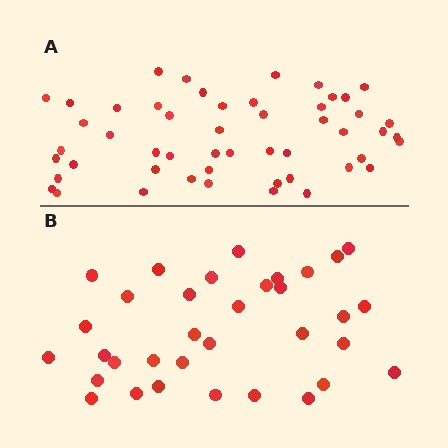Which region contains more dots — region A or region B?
Region A (the top region) has more dots.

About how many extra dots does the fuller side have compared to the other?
Region A has approximately 15 more dots than region B.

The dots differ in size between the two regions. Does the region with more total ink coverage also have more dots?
No. Region B has more total ink coverage because its dots are larger, but region A actually contains more individual dots. Total area can be misleading — the number of items is what matters here.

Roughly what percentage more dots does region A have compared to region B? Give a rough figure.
About 50% more.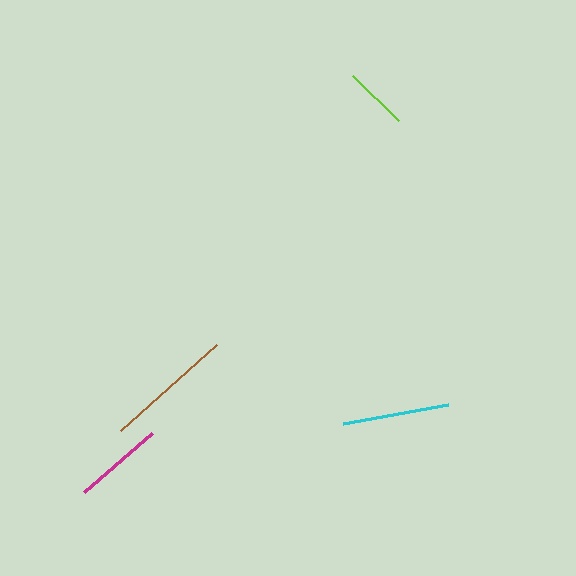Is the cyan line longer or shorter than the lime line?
The cyan line is longer than the lime line.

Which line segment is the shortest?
The lime line is the shortest at approximately 64 pixels.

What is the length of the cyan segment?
The cyan segment is approximately 107 pixels long.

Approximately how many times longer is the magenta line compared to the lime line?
The magenta line is approximately 1.4 times the length of the lime line.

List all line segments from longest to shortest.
From longest to shortest: brown, cyan, magenta, lime.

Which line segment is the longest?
The brown line is the longest at approximately 129 pixels.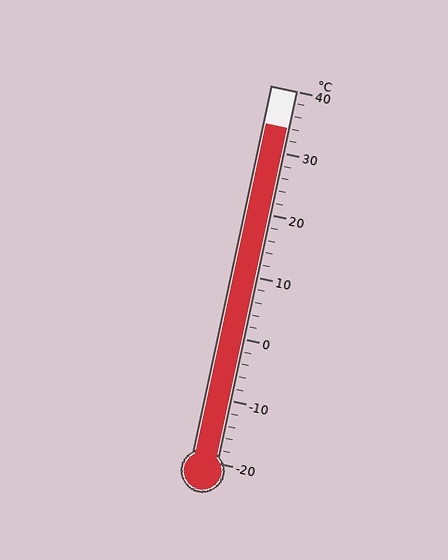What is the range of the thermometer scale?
The thermometer scale ranges from -20°C to 40°C.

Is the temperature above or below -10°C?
The temperature is above -10°C.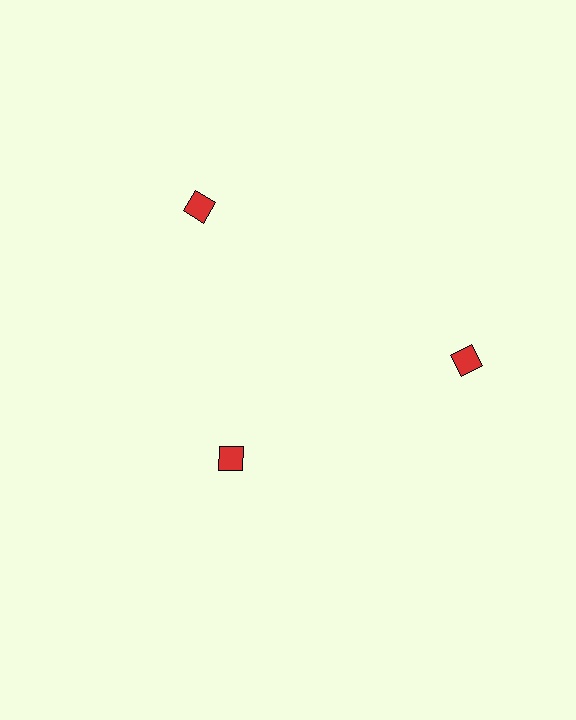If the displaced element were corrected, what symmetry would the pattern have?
It would have 3-fold rotational symmetry — the pattern would map onto itself every 120 degrees.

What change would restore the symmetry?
The symmetry would be restored by moving it outward, back onto the ring so that all 3 diamonds sit at equal angles and equal distance from the center.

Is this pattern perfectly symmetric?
No. The 3 red diamonds are arranged in a ring, but one element near the 7 o'clock position is pulled inward toward the center, breaking the 3-fold rotational symmetry.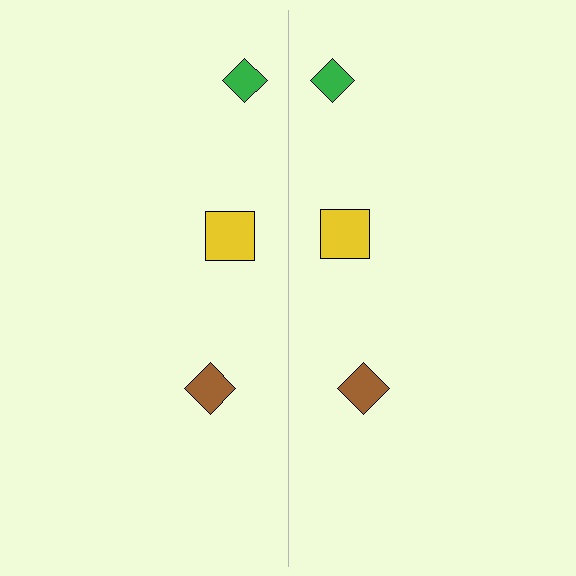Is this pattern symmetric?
Yes, this pattern has bilateral (reflection) symmetry.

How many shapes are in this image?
There are 6 shapes in this image.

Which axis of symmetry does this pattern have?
The pattern has a vertical axis of symmetry running through the center of the image.